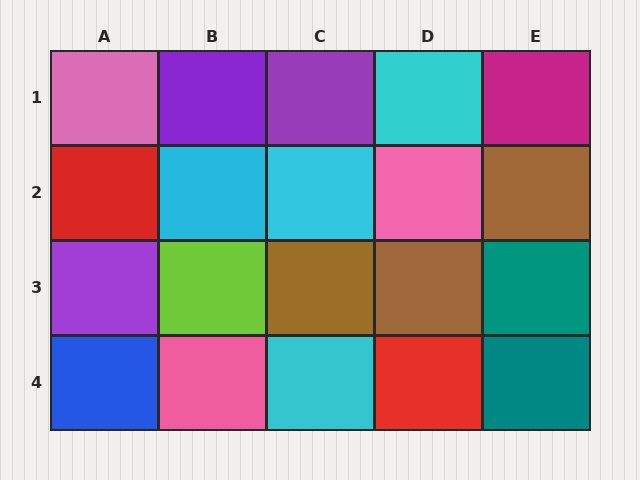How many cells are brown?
3 cells are brown.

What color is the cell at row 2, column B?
Cyan.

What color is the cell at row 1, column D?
Cyan.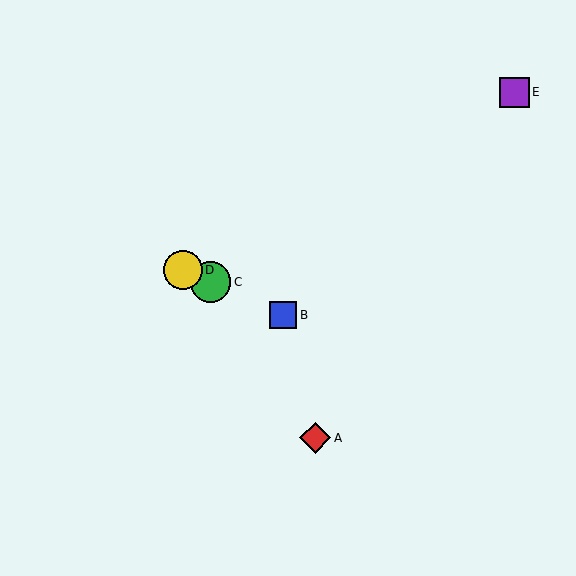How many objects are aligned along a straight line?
3 objects (B, C, D) are aligned along a straight line.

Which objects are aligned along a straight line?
Objects B, C, D are aligned along a straight line.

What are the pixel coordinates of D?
Object D is at (183, 270).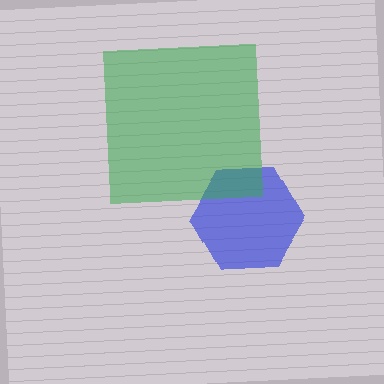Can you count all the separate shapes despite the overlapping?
Yes, there are 2 separate shapes.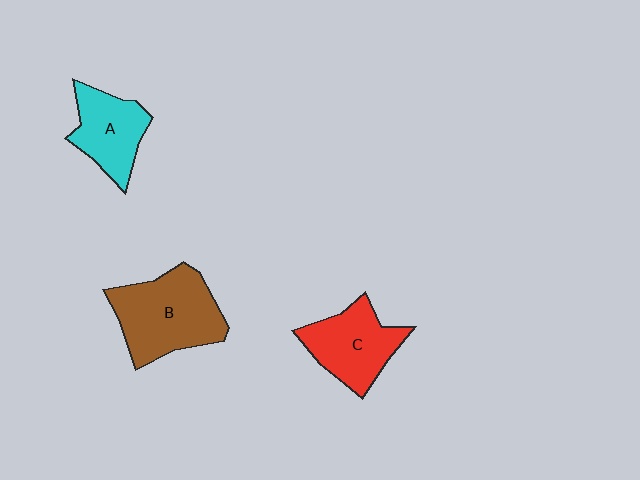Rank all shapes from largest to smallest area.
From largest to smallest: B (brown), C (red), A (cyan).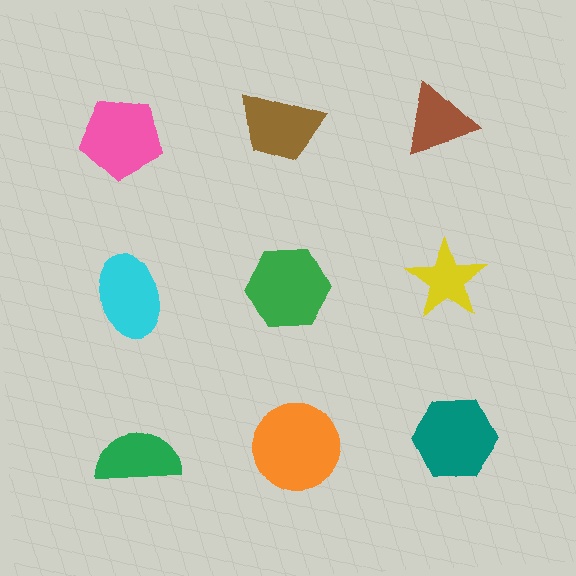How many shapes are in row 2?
3 shapes.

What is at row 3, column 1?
A green semicircle.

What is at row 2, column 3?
A yellow star.